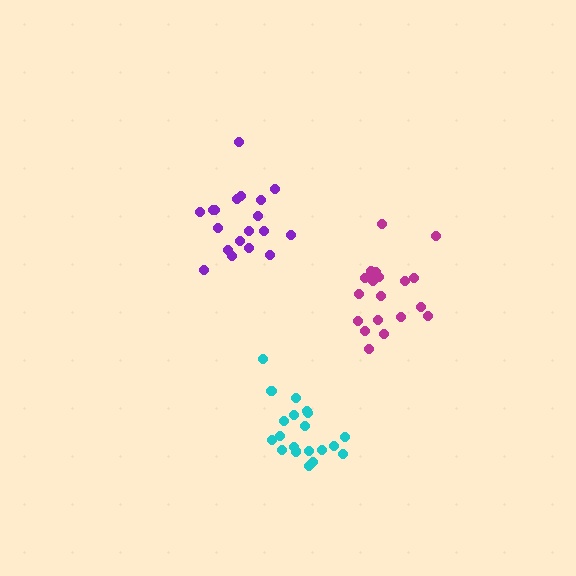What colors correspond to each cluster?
The clusters are colored: purple, cyan, magenta.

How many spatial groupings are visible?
There are 3 spatial groupings.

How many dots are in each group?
Group 1: 19 dots, Group 2: 20 dots, Group 3: 20 dots (59 total).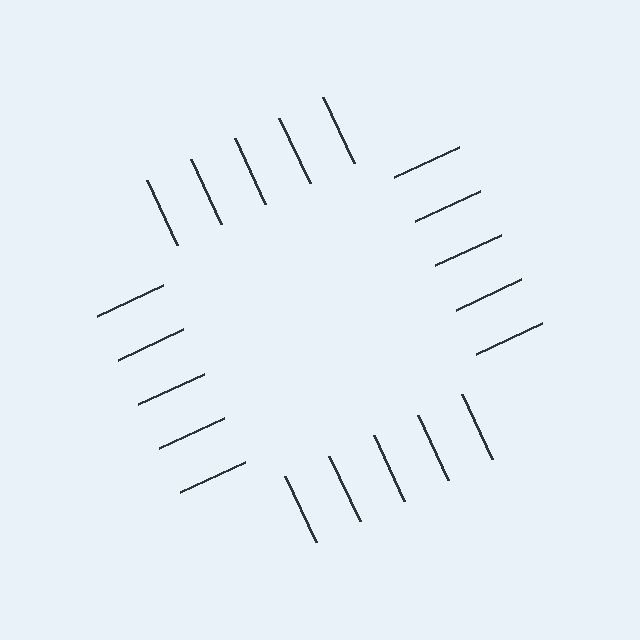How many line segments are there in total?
20 — 5 along each of the 4 edges.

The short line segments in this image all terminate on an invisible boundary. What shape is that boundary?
An illusory square — the line segments terminate on its edges but no continuous stroke is drawn.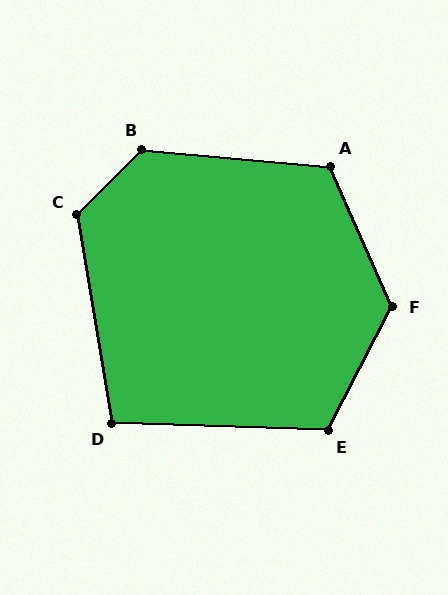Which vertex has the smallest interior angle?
D, at approximately 101 degrees.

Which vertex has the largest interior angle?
B, at approximately 130 degrees.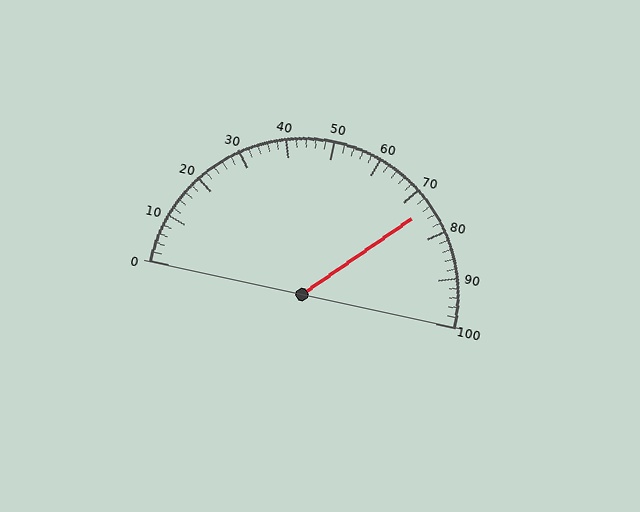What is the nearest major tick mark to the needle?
The nearest major tick mark is 70.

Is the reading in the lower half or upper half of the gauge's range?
The reading is in the upper half of the range (0 to 100).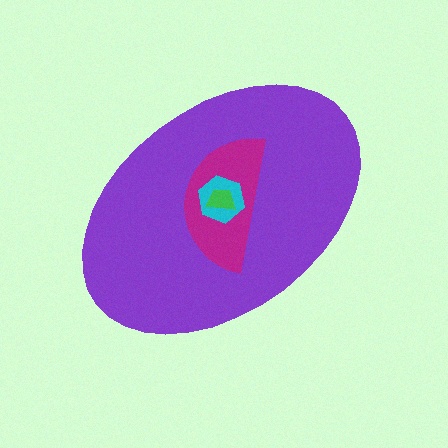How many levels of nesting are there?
4.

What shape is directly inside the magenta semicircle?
The cyan hexagon.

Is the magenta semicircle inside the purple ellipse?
Yes.